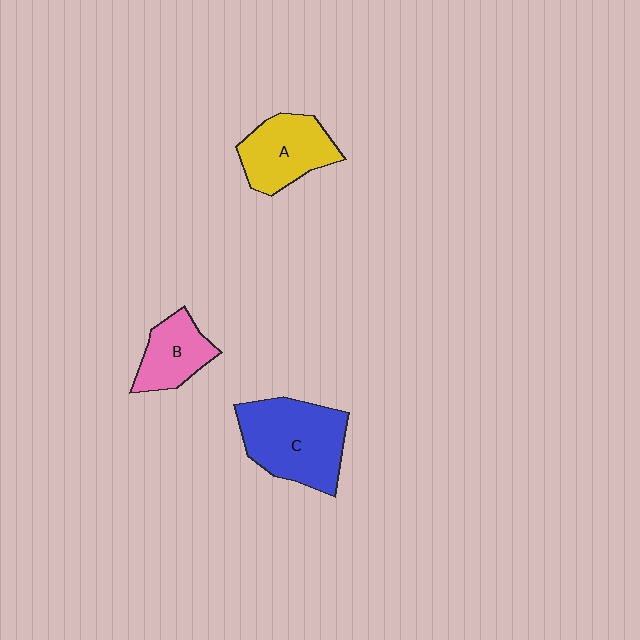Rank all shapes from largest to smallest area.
From largest to smallest: C (blue), A (yellow), B (pink).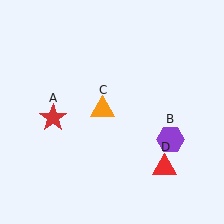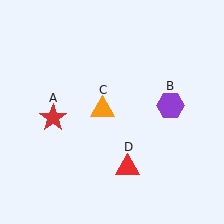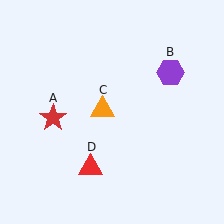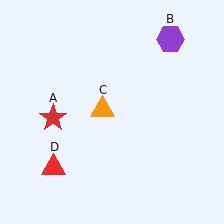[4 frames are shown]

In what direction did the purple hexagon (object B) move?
The purple hexagon (object B) moved up.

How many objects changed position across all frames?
2 objects changed position: purple hexagon (object B), red triangle (object D).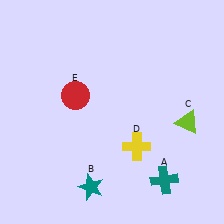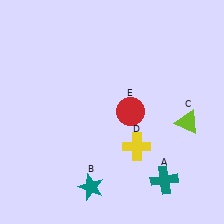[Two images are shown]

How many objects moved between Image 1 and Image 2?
1 object moved between the two images.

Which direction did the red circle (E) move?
The red circle (E) moved right.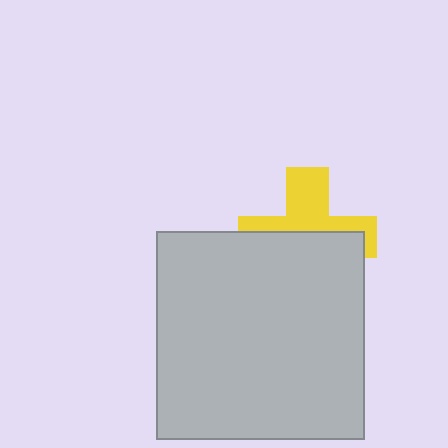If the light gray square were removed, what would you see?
You would see the complete yellow cross.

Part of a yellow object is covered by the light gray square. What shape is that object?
It is a cross.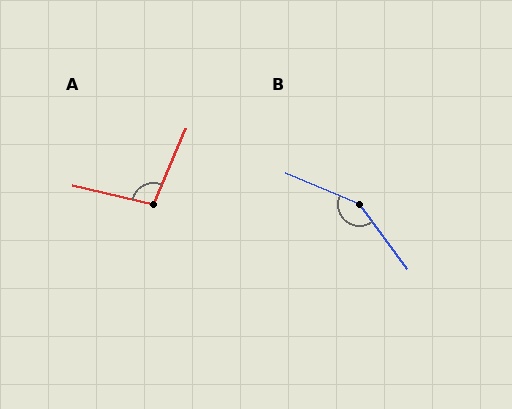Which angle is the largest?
B, at approximately 150 degrees.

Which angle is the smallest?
A, at approximately 100 degrees.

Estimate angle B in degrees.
Approximately 150 degrees.